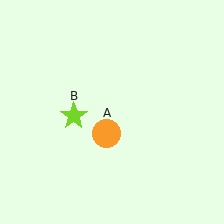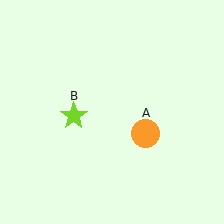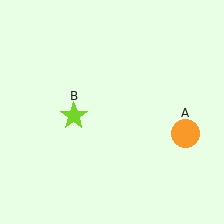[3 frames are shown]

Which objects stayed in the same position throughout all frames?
Lime star (object B) remained stationary.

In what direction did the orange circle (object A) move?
The orange circle (object A) moved right.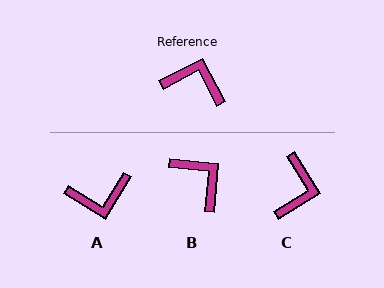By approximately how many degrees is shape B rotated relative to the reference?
Approximately 33 degrees clockwise.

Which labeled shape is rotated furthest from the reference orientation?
A, about 148 degrees away.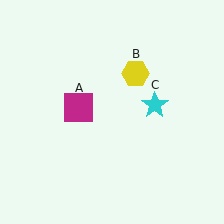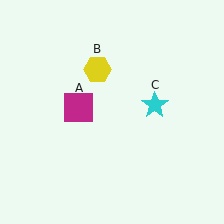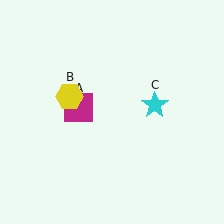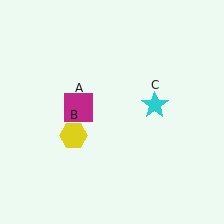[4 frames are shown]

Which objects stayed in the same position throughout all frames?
Magenta square (object A) and cyan star (object C) remained stationary.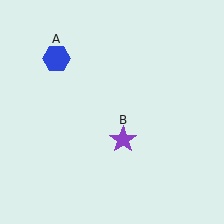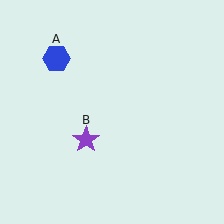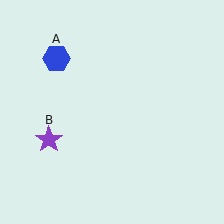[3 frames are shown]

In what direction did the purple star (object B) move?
The purple star (object B) moved left.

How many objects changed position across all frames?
1 object changed position: purple star (object B).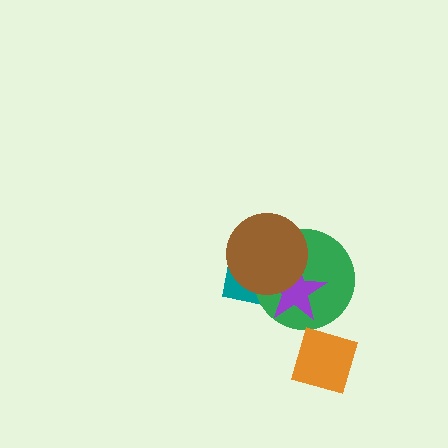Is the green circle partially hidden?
Yes, it is partially covered by another shape.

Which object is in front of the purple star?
The brown circle is in front of the purple star.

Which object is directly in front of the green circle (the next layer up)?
The purple star is directly in front of the green circle.